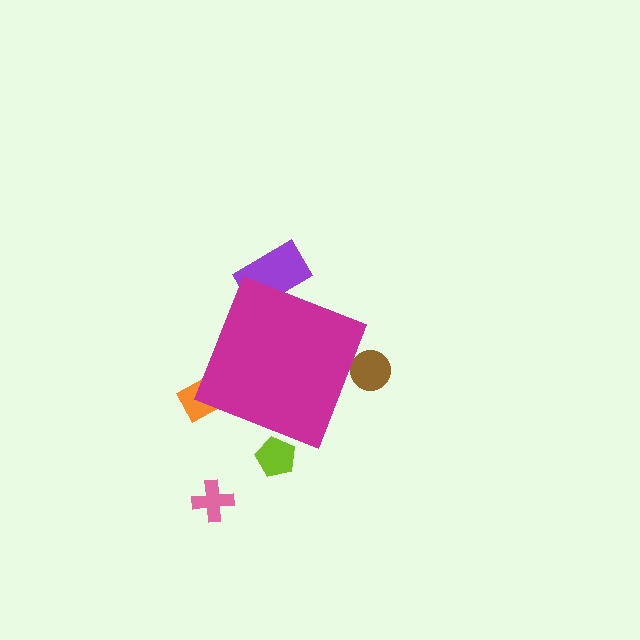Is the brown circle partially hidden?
Yes, the brown circle is partially hidden behind the magenta diamond.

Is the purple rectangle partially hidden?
Yes, the purple rectangle is partially hidden behind the magenta diamond.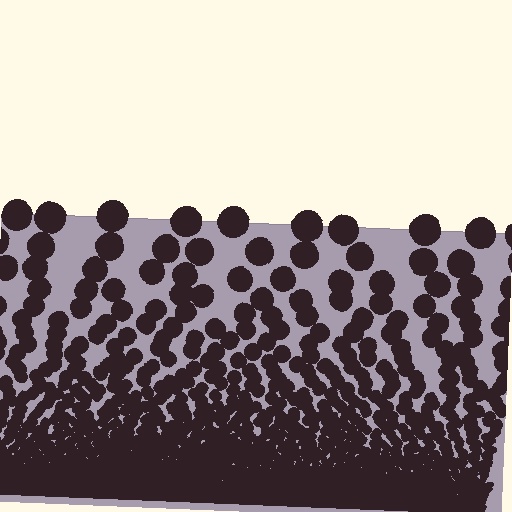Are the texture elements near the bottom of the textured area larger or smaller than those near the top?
Smaller. The gradient is inverted — elements near the bottom are smaller and denser.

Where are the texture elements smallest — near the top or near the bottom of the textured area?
Near the bottom.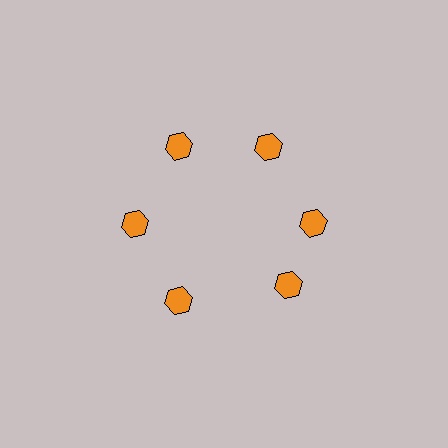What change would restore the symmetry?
The symmetry would be restored by rotating it back into even spacing with its neighbors so that all 6 hexagons sit at equal angles and equal distance from the center.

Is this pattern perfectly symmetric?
No. The 6 orange hexagons are arranged in a ring, but one element near the 5 o'clock position is rotated out of alignment along the ring, breaking the 6-fold rotational symmetry.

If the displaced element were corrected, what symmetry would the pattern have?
It would have 6-fold rotational symmetry — the pattern would map onto itself every 60 degrees.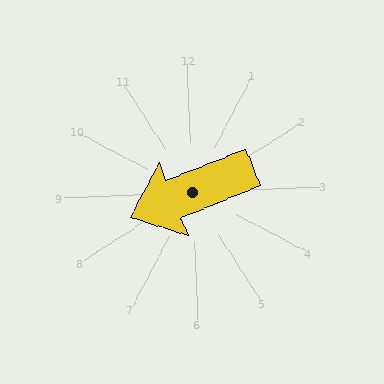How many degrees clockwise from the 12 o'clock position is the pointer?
Approximately 250 degrees.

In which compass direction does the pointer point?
West.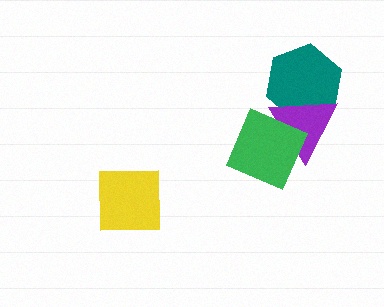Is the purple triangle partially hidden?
Yes, it is partially covered by another shape.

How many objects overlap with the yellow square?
0 objects overlap with the yellow square.